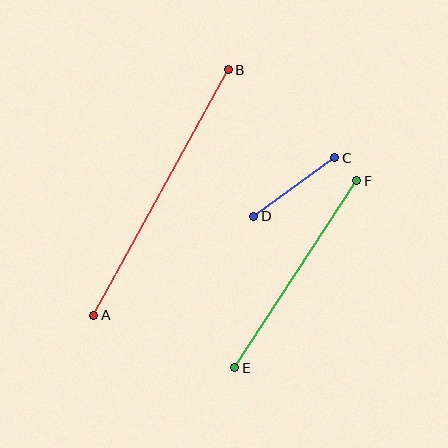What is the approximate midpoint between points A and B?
The midpoint is at approximately (161, 193) pixels.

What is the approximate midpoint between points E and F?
The midpoint is at approximately (296, 274) pixels.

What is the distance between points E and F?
The distance is approximately 223 pixels.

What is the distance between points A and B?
The distance is approximately 280 pixels.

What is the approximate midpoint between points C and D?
The midpoint is at approximately (294, 187) pixels.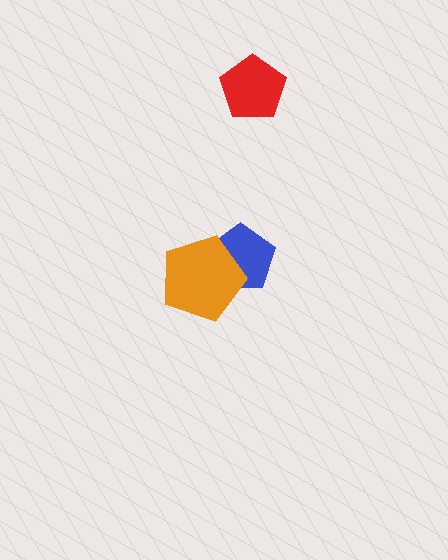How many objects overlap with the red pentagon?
0 objects overlap with the red pentagon.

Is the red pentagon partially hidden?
No, no other shape covers it.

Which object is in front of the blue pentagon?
The orange pentagon is in front of the blue pentagon.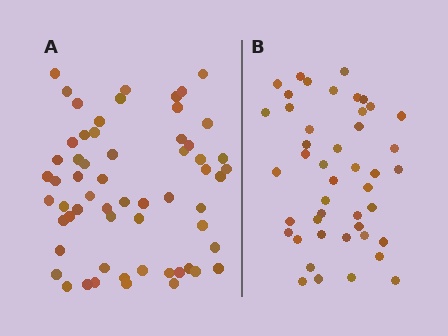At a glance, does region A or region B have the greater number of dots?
Region A (the left region) has more dots.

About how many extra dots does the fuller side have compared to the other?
Region A has approximately 15 more dots than region B.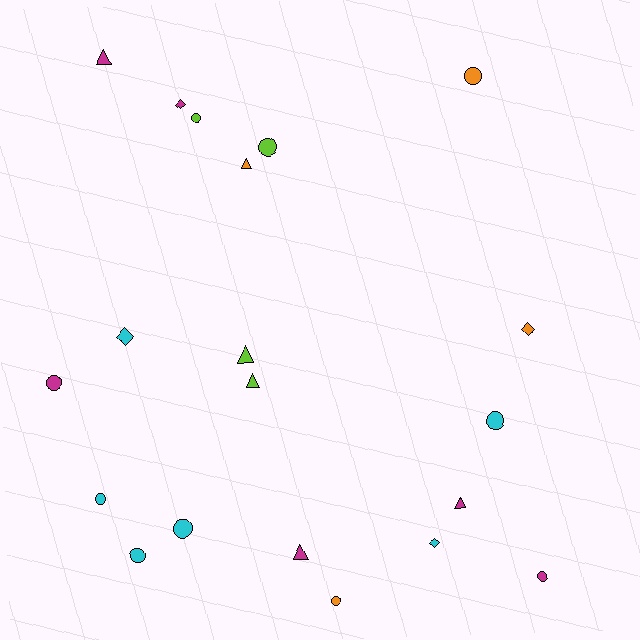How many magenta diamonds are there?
There is 1 magenta diamond.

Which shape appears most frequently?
Circle, with 10 objects.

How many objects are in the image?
There are 20 objects.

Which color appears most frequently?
Magenta, with 6 objects.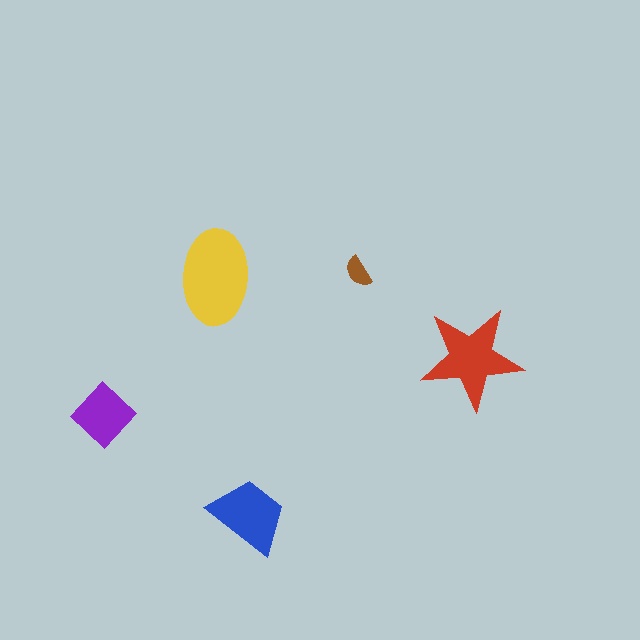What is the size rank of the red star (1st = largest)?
2nd.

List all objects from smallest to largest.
The brown semicircle, the purple diamond, the blue trapezoid, the red star, the yellow ellipse.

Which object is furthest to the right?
The red star is rightmost.